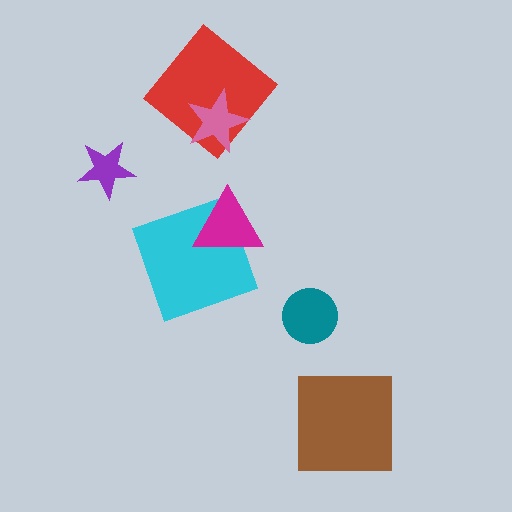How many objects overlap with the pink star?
1 object overlaps with the pink star.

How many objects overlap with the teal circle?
0 objects overlap with the teal circle.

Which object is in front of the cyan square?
The magenta triangle is in front of the cyan square.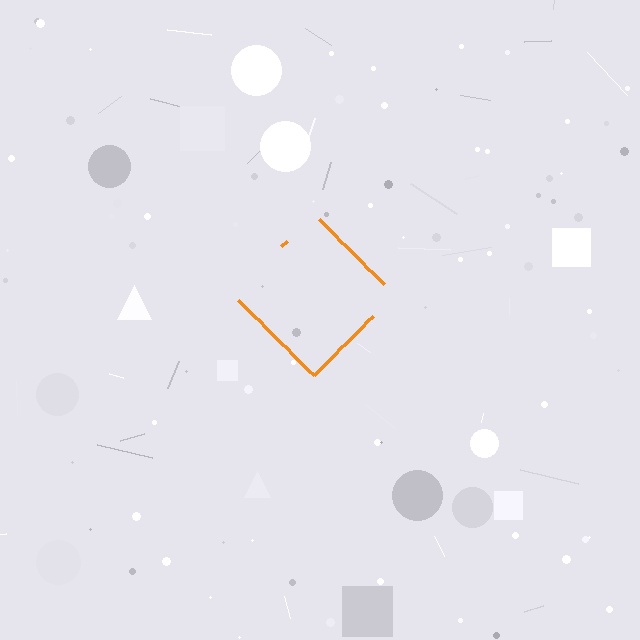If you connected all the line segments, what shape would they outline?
They would outline a diamond.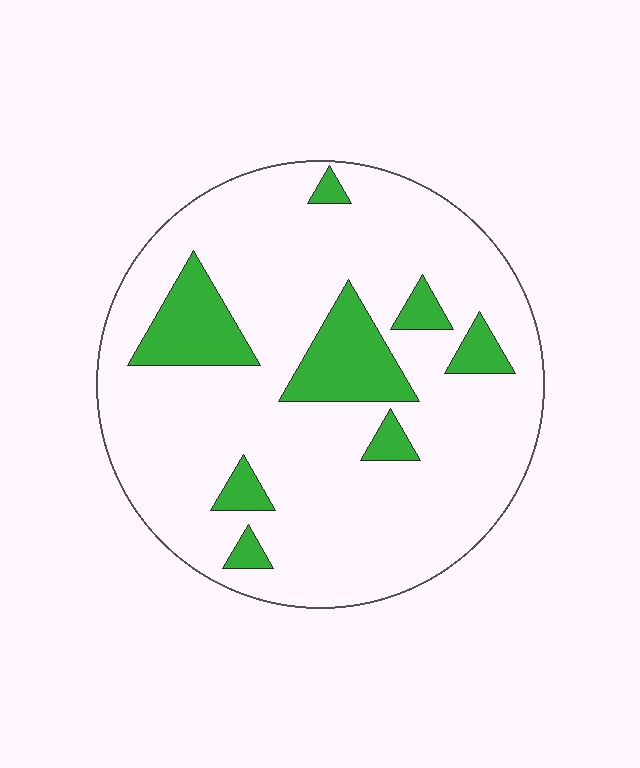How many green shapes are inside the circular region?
8.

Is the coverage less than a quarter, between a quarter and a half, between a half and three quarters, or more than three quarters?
Less than a quarter.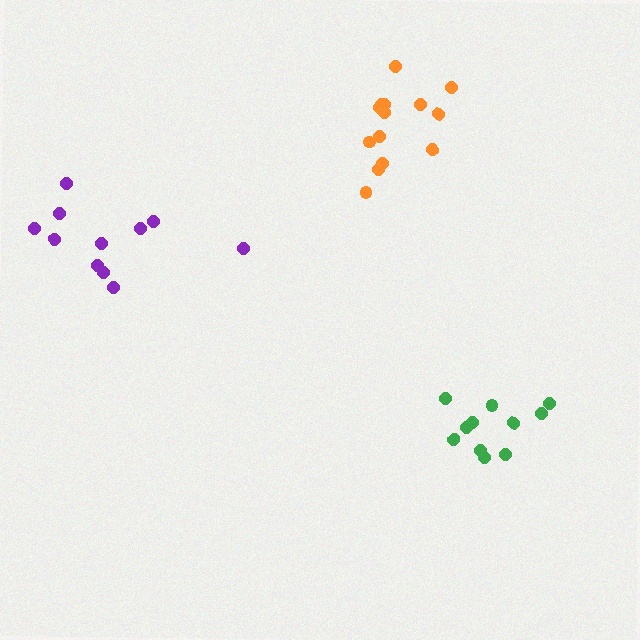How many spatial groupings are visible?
There are 3 spatial groupings.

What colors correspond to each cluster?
The clusters are colored: orange, purple, green.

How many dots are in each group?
Group 1: 14 dots, Group 2: 11 dots, Group 3: 11 dots (36 total).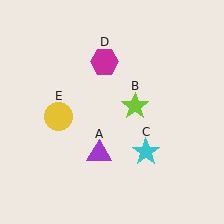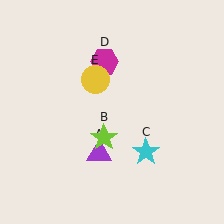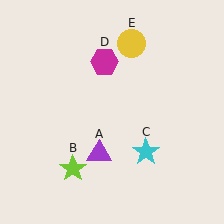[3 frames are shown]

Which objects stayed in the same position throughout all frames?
Purple triangle (object A) and cyan star (object C) and magenta hexagon (object D) remained stationary.